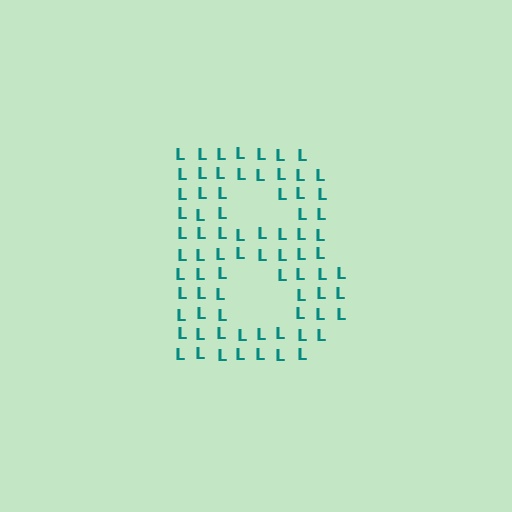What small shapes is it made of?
It is made of small letter L's.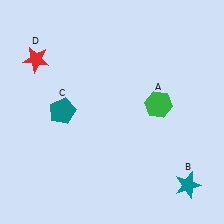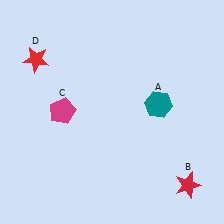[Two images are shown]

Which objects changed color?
A changed from green to teal. B changed from teal to red. C changed from teal to magenta.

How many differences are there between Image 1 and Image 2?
There are 3 differences between the two images.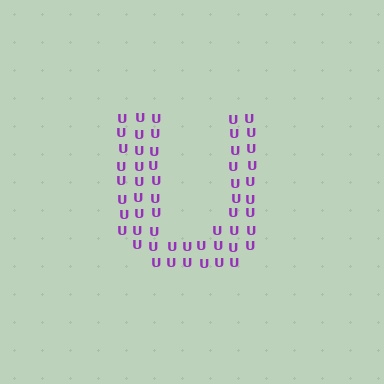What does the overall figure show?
The overall figure shows the letter U.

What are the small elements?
The small elements are letter U's.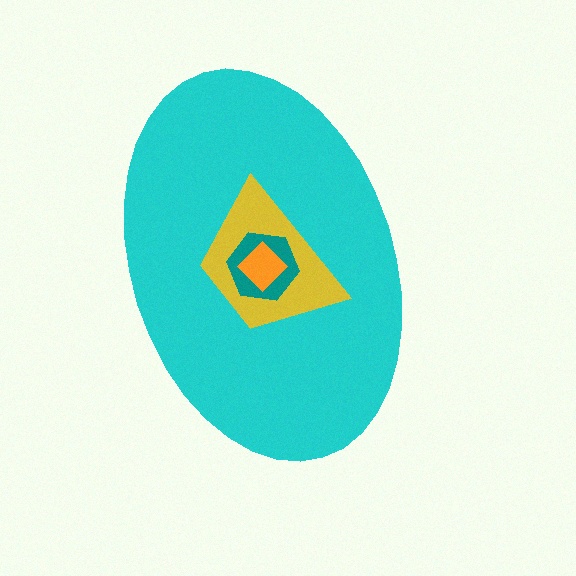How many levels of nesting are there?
4.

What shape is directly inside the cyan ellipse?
The yellow trapezoid.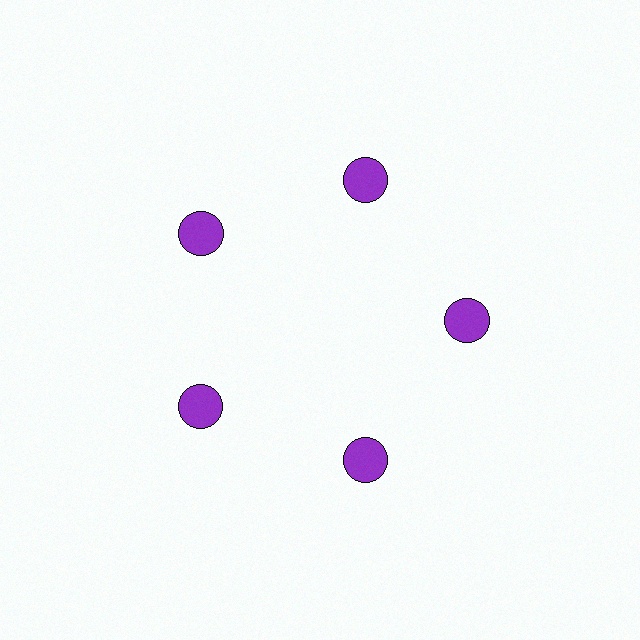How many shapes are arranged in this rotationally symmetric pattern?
There are 5 shapes, arranged in 5 groups of 1.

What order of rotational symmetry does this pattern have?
This pattern has 5-fold rotational symmetry.